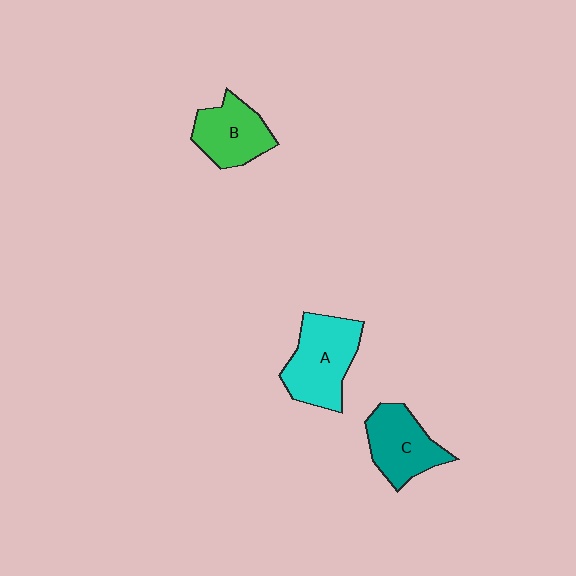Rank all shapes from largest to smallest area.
From largest to smallest: A (cyan), C (teal), B (green).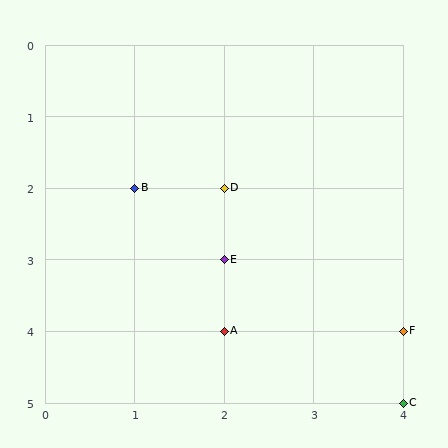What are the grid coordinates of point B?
Point B is at grid coordinates (1, 2).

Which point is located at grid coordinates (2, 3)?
Point E is at (2, 3).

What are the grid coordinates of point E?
Point E is at grid coordinates (2, 3).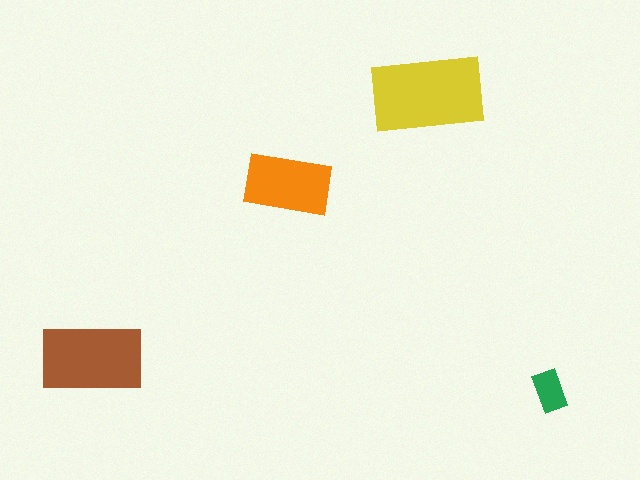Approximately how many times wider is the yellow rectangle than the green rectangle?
About 2.5 times wider.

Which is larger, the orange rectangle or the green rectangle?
The orange one.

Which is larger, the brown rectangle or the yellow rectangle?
The yellow one.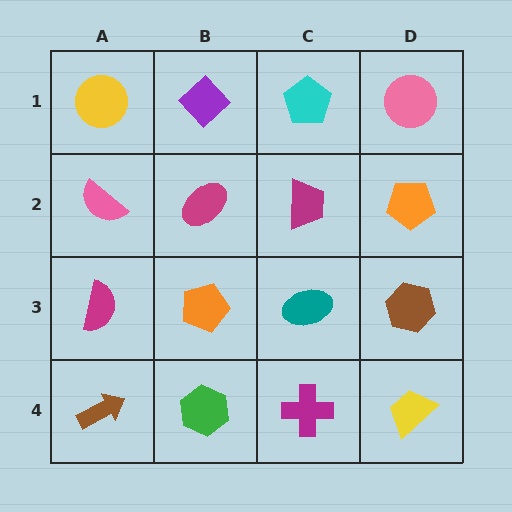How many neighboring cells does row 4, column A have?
2.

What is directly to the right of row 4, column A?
A green hexagon.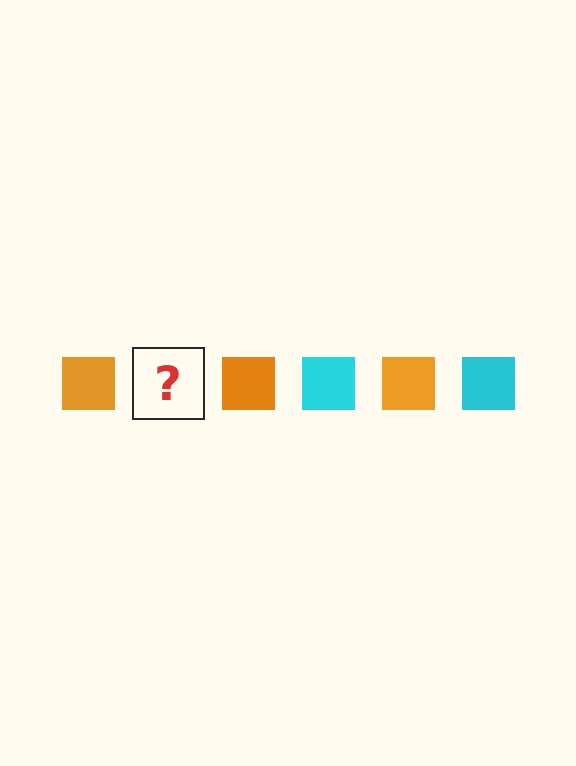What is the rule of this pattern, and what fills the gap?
The rule is that the pattern cycles through orange, cyan squares. The gap should be filled with a cyan square.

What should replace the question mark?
The question mark should be replaced with a cyan square.